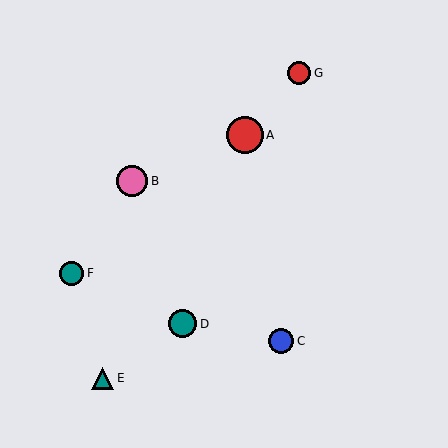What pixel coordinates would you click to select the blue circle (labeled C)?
Click at (281, 341) to select the blue circle C.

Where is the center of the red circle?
The center of the red circle is at (245, 135).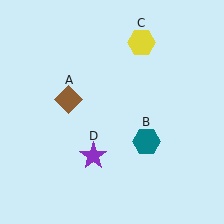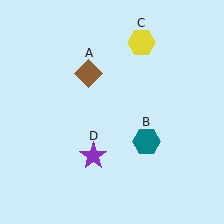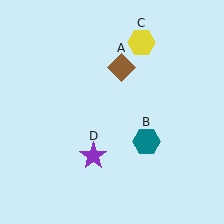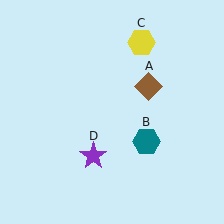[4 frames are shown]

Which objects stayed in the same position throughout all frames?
Teal hexagon (object B) and yellow hexagon (object C) and purple star (object D) remained stationary.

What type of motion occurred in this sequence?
The brown diamond (object A) rotated clockwise around the center of the scene.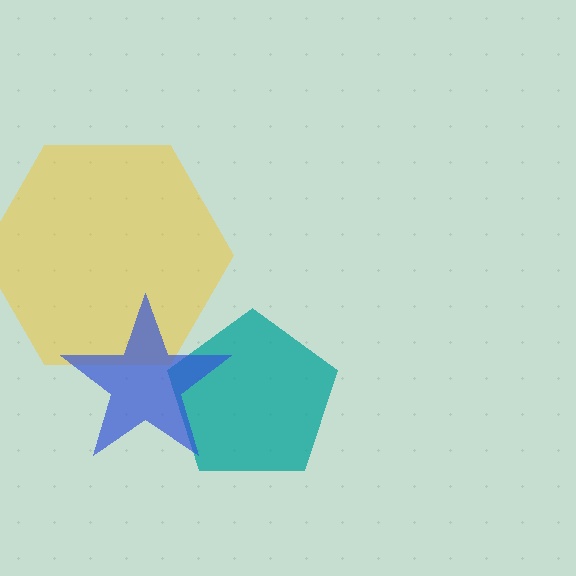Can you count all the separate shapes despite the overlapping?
Yes, there are 3 separate shapes.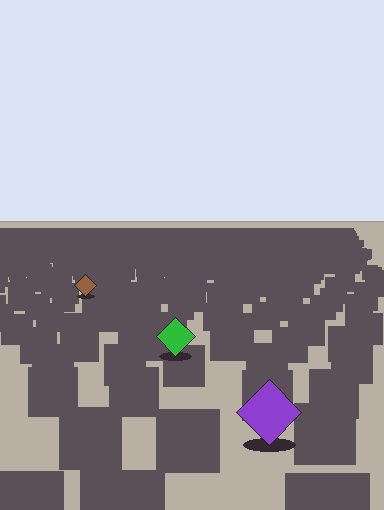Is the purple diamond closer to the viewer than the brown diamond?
Yes. The purple diamond is closer — you can tell from the texture gradient: the ground texture is coarser near it.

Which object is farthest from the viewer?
The brown diamond is farthest from the viewer. It appears smaller and the ground texture around it is denser.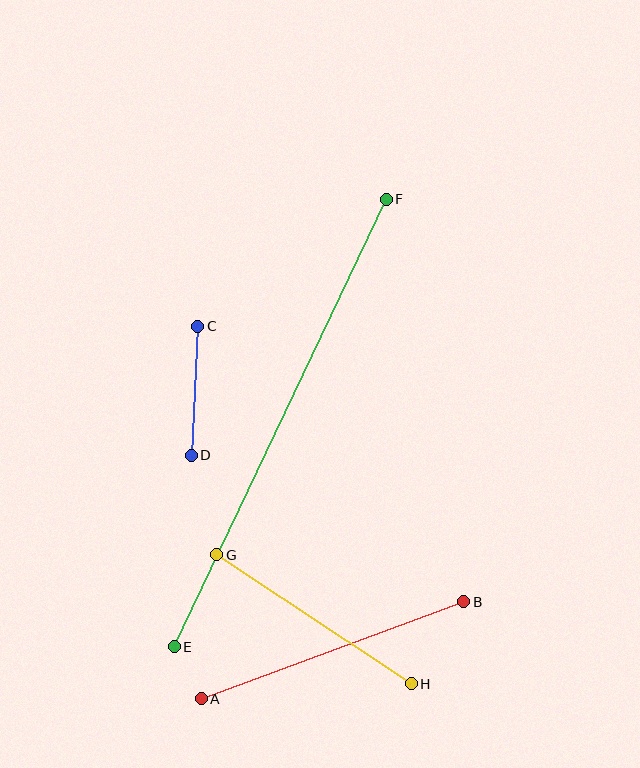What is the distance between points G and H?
The distance is approximately 234 pixels.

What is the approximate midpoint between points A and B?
The midpoint is at approximately (333, 650) pixels.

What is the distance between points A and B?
The distance is approximately 280 pixels.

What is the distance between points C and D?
The distance is approximately 129 pixels.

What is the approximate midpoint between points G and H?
The midpoint is at approximately (314, 619) pixels.